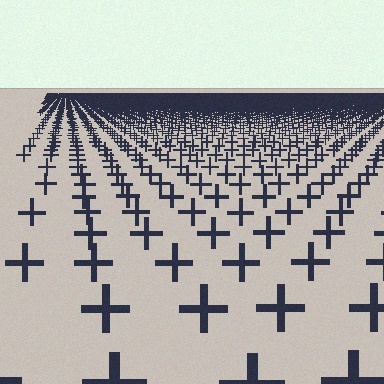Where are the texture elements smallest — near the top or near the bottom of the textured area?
Near the top.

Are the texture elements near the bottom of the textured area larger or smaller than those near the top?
Larger. Near the bottom, elements are closer to the viewer and appear at a bigger on-screen size.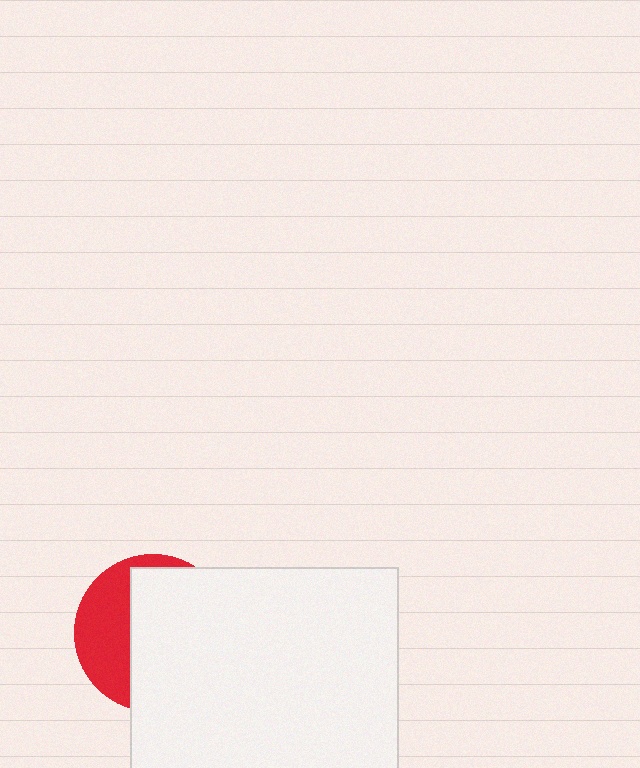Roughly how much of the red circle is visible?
A small part of it is visible (roughly 35%).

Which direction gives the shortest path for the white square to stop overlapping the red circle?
Moving right gives the shortest separation.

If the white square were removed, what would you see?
You would see the complete red circle.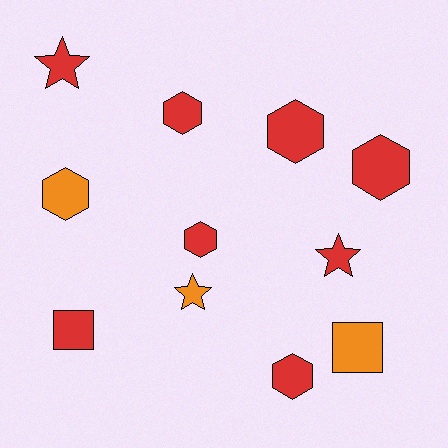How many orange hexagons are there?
There is 1 orange hexagon.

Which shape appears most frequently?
Hexagon, with 6 objects.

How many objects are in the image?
There are 11 objects.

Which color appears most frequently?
Red, with 8 objects.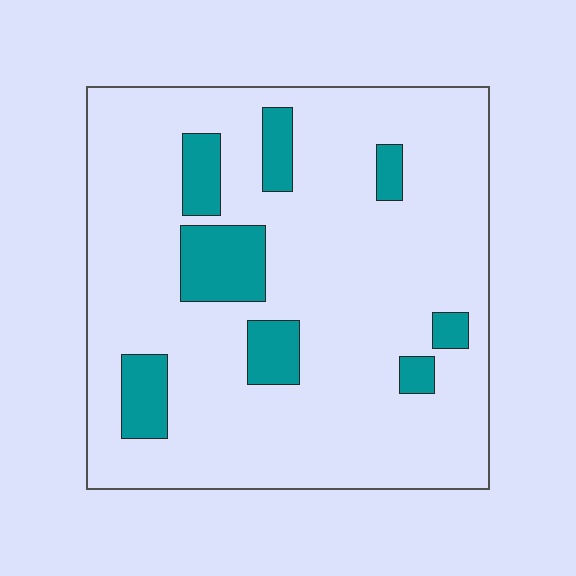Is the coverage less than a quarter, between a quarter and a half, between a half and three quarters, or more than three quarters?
Less than a quarter.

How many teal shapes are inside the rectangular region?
8.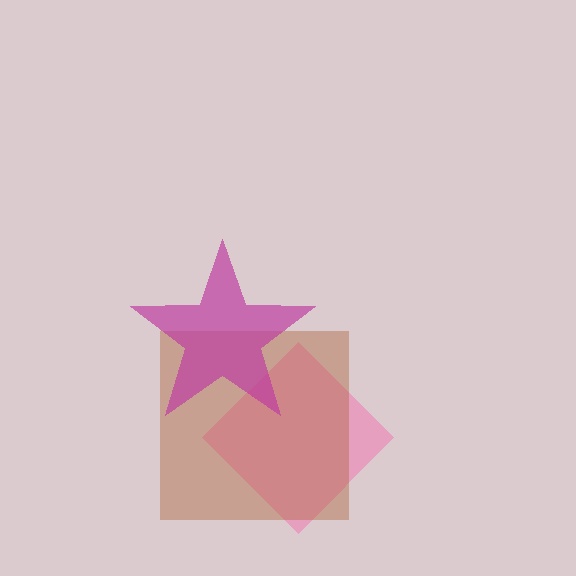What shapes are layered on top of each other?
The layered shapes are: a pink diamond, a brown square, a magenta star.